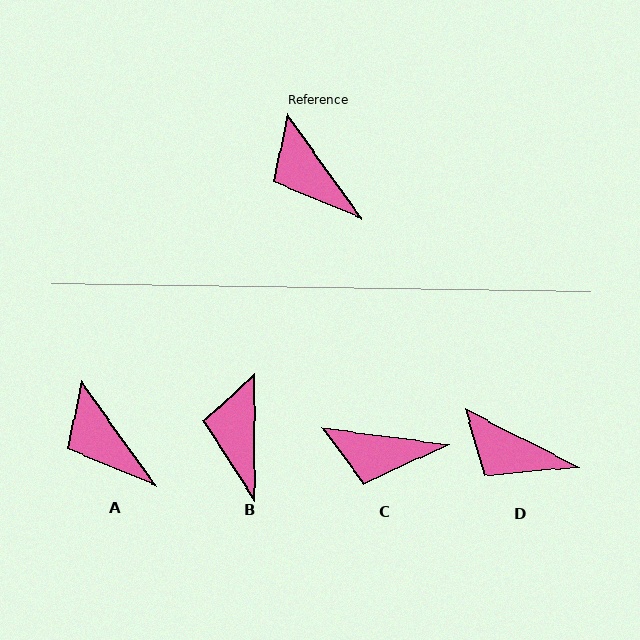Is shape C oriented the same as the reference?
No, it is off by about 47 degrees.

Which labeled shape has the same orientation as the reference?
A.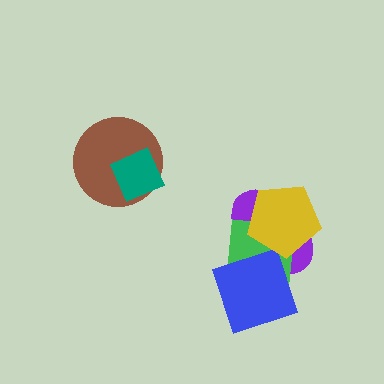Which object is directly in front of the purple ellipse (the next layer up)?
The green square is directly in front of the purple ellipse.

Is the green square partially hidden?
Yes, it is partially covered by another shape.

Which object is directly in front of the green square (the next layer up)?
The blue square is directly in front of the green square.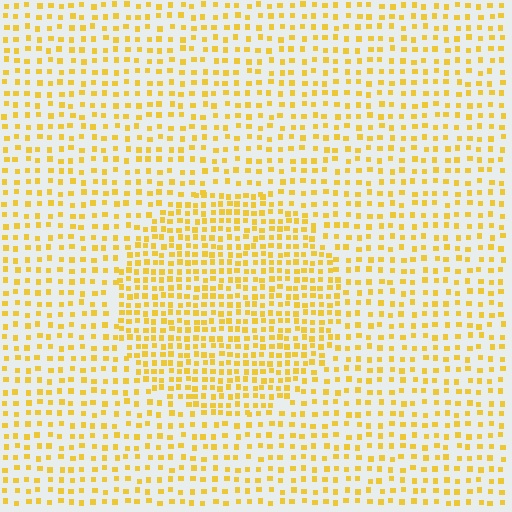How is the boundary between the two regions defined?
The boundary is defined by a change in element density (approximately 1.7x ratio). All elements are the same color, size, and shape.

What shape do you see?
I see a circle.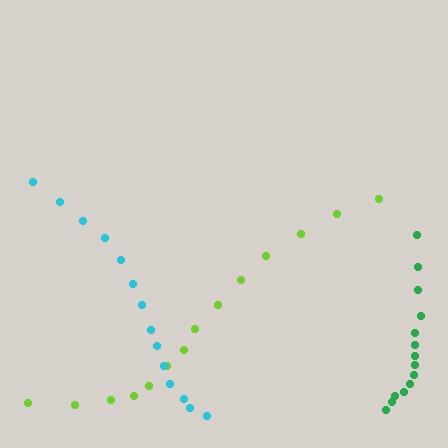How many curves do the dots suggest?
There are 3 distinct paths.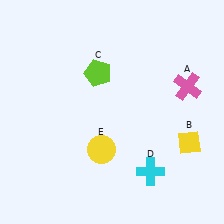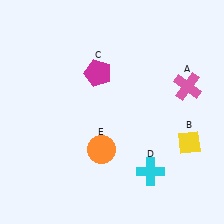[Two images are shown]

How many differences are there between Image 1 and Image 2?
There are 2 differences between the two images.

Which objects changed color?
C changed from lime to magenta. E changed from yellow to orange.